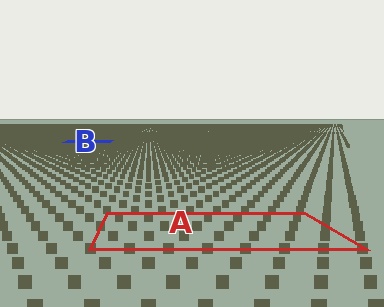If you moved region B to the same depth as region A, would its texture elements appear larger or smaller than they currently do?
They would appear larger. At a closer depth, the same texture elements are projected at a bigger on-screen size.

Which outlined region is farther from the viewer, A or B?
Region B is farther from the viewer — the texture elements inside it appear smaller and more densely packed.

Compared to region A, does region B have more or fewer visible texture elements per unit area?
Region B has more texture elements per unit area — they are packed more densely because it is farther away.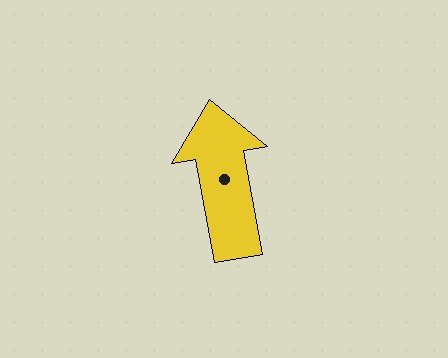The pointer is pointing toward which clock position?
Roughly 12 o'clock.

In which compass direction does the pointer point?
North.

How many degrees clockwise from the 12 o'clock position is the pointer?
Approximately 350 degrees.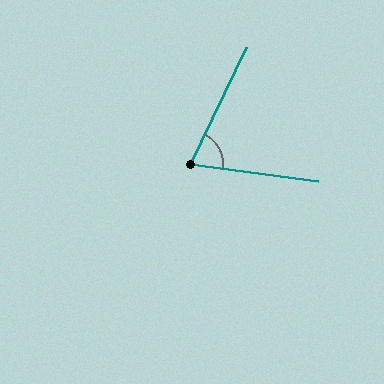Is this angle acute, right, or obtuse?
It is acute.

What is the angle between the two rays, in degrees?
Approximately 72 degrees.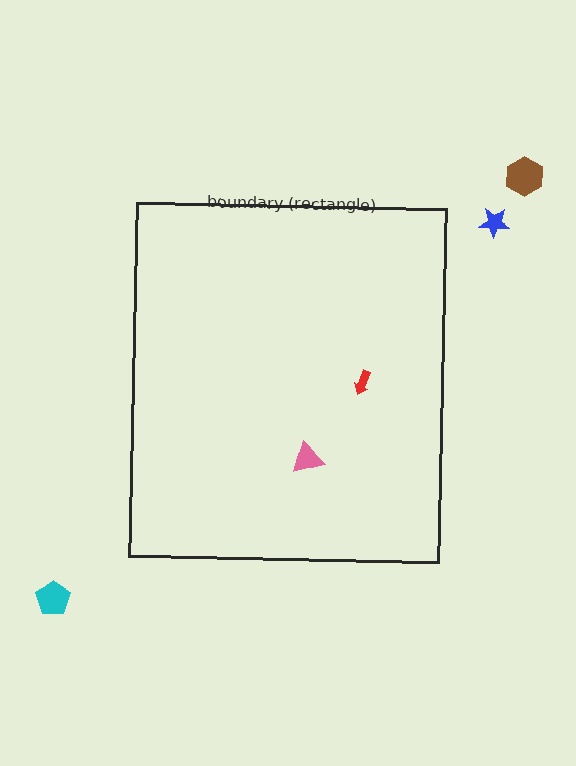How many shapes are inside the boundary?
2 inside, 3 outside.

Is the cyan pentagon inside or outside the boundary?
Outside.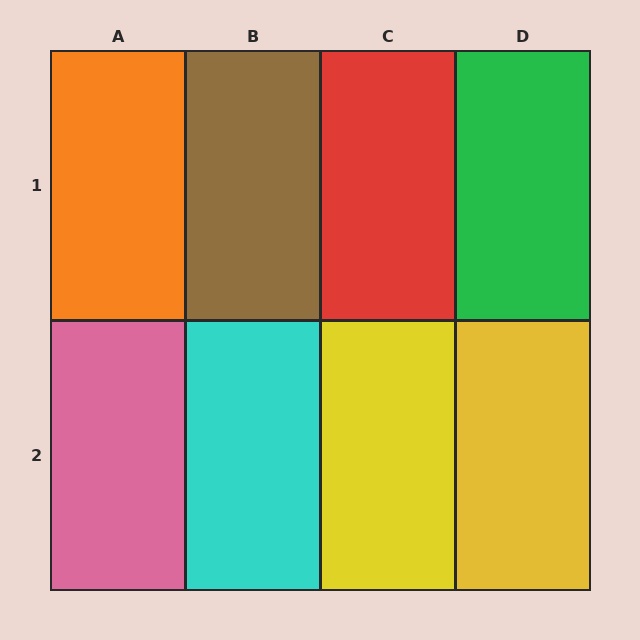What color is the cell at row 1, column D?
Green.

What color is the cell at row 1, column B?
Brown.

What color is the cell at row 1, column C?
Red.